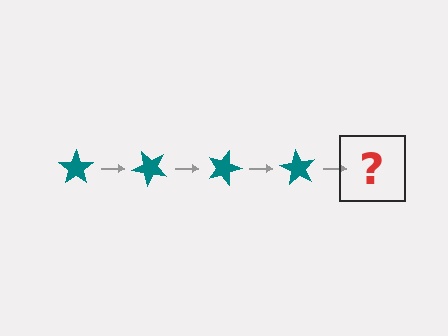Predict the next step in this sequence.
The next step is a teal star rotated 180 degrees.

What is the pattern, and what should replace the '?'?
The pattern is that the star rotates 45 degrees each step. The '?' should be a teal star rotated 180 degrees.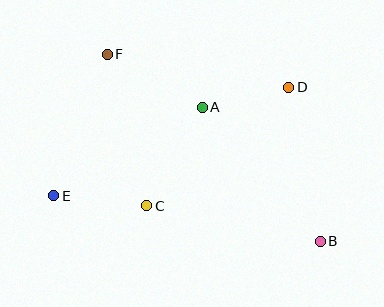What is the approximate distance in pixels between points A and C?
The distance between A and C is approximately 113 pixels.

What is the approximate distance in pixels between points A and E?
The distance between A and E is approximately 173 pixels.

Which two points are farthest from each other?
Points B and F are farthest from each other.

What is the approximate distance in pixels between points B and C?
The distance between B and C is approximately 177 pixels.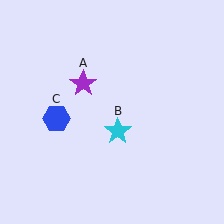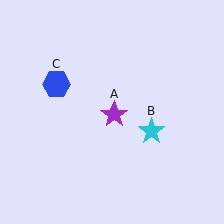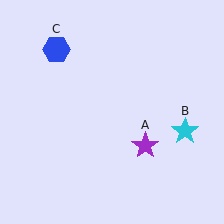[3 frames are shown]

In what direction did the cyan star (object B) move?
The cyan star (object B) moved right.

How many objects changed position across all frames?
3 objects changed position: purple star (object A), cyan star (object B), blue hexagon (object C).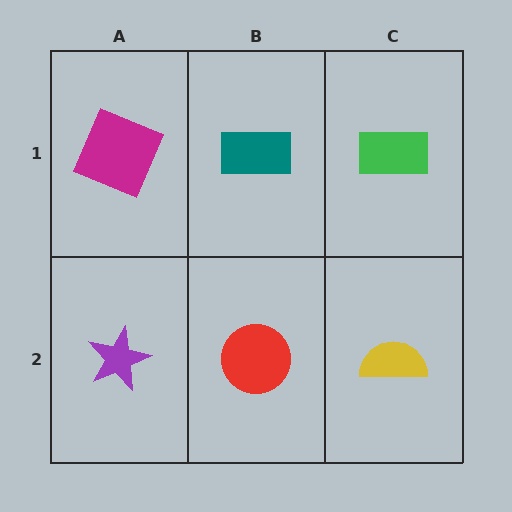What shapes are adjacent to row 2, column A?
A magenta square (row 1, column A), a red circle (row 2, column B).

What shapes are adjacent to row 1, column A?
A purple star (row 2, column A), a teal rectangle (row 1, column B).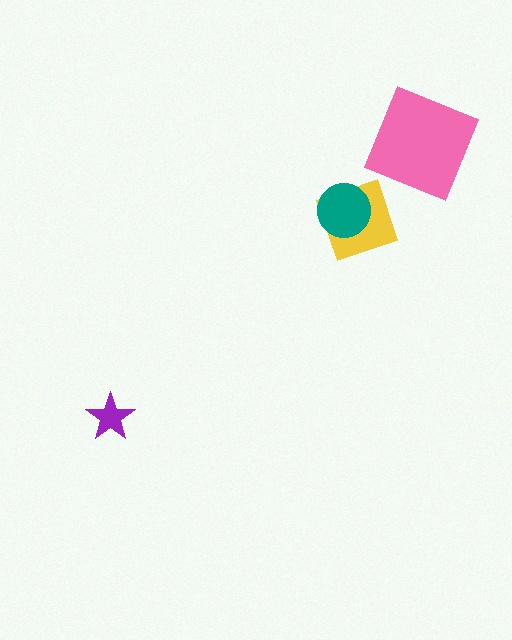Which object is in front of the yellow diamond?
The teal circle is in front of the yellow diamond.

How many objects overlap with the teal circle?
1 object overlaps with the teal circle.